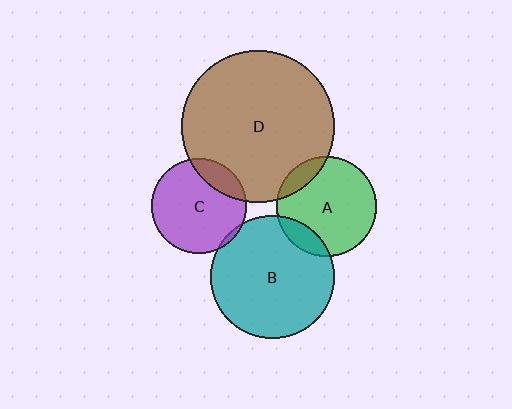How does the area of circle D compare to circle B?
Approximately 1.5 times.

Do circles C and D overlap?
Yes.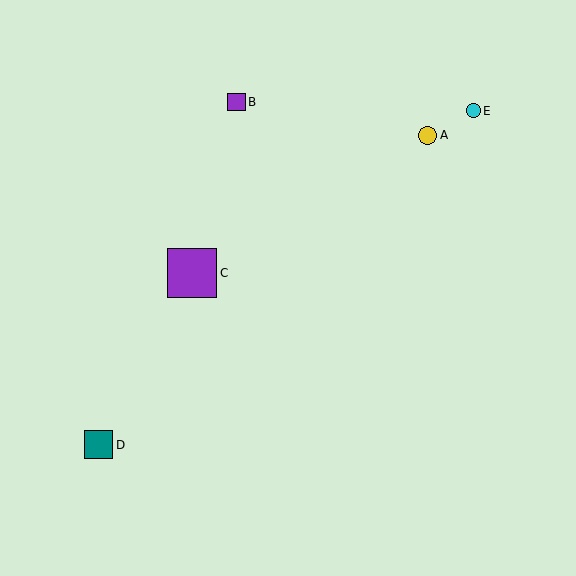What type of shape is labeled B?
Shape B is a purple square.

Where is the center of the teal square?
The center of the teal square is at (99, 445).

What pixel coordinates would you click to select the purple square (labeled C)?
Click at (192, 273) to select the purple square C.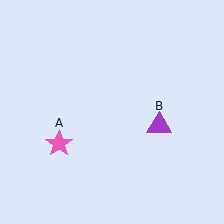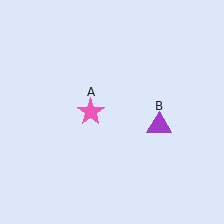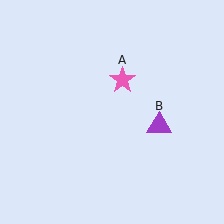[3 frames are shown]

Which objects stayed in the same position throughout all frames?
Purple triangle (object B) remained stationary.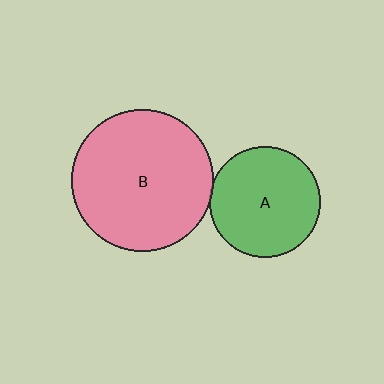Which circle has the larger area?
Circle B (pink).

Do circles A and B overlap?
Yes.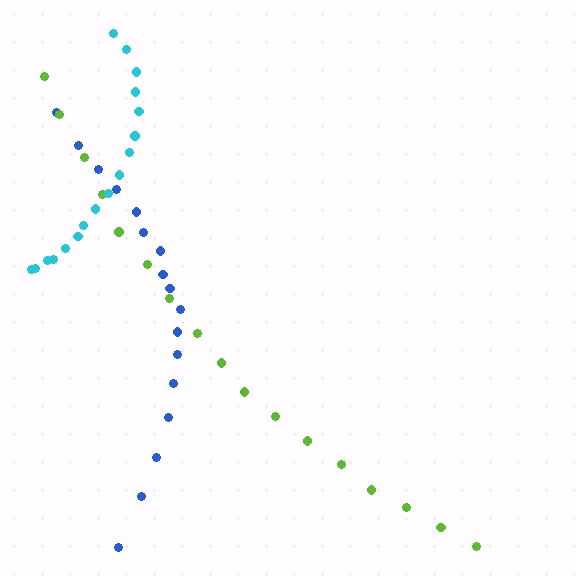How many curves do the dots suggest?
There are 3 distinct paths.